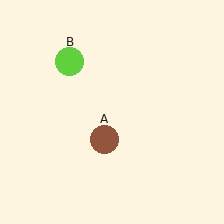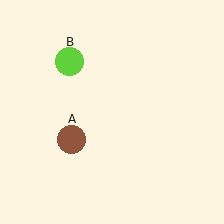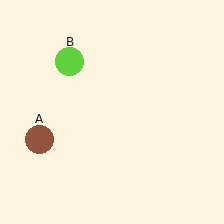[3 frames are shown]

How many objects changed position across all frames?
1 object changed position: brown circle (object A).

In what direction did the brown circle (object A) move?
The brown circle (object A) moved left.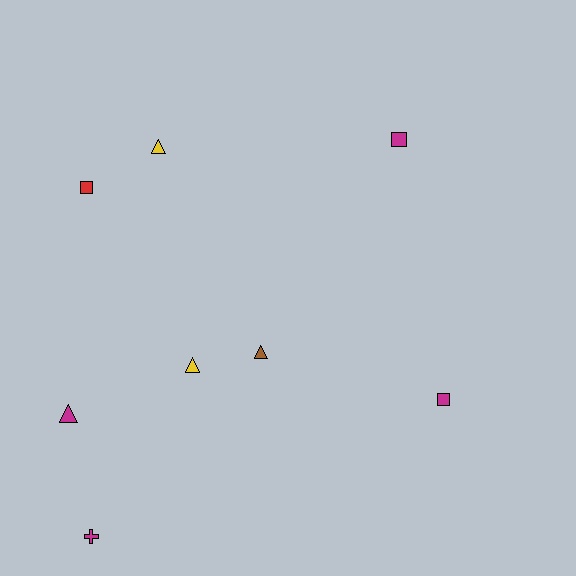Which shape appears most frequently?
Triangle, with 4 objects.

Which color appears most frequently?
Magenta, with 4 objects.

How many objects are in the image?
There are 8 objects.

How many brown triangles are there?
There is 1 brown triangle.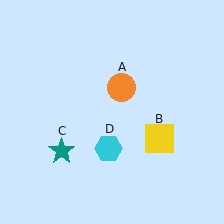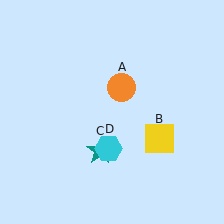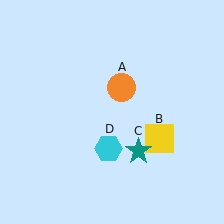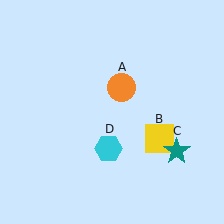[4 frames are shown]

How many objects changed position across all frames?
1 object changed position: teal star (object C).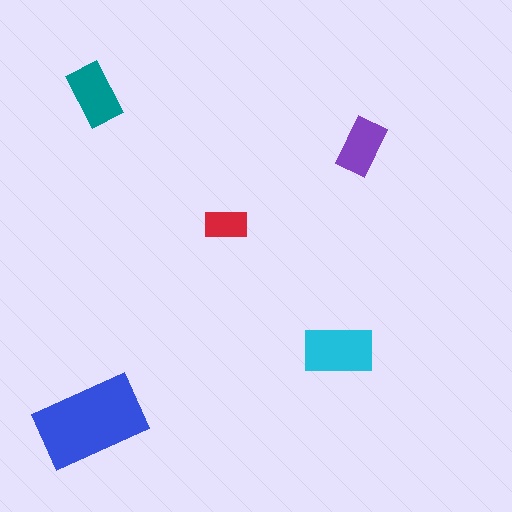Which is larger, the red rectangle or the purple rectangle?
The purple one.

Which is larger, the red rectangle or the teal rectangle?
The teal one.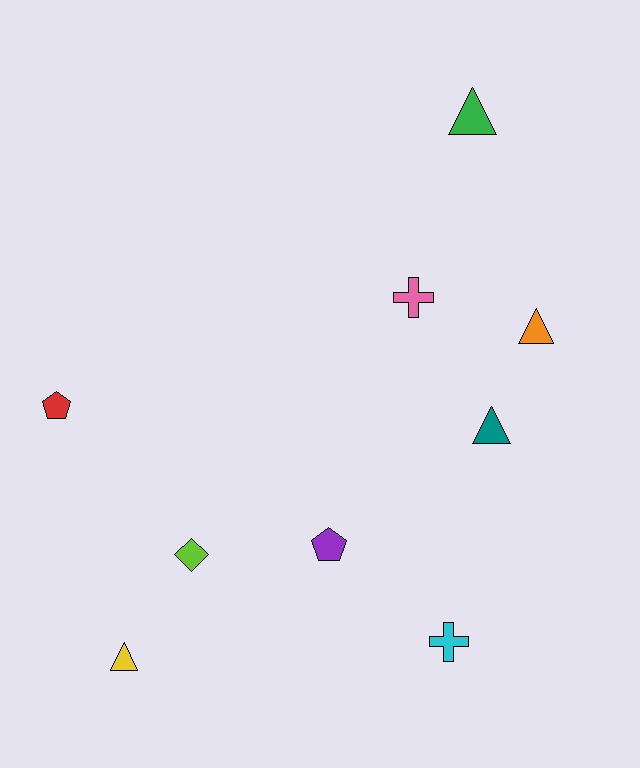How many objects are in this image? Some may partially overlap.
There are 9 objects.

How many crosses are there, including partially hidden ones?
There are 2 crosses.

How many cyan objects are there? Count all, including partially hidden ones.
There is 1 cyan object.